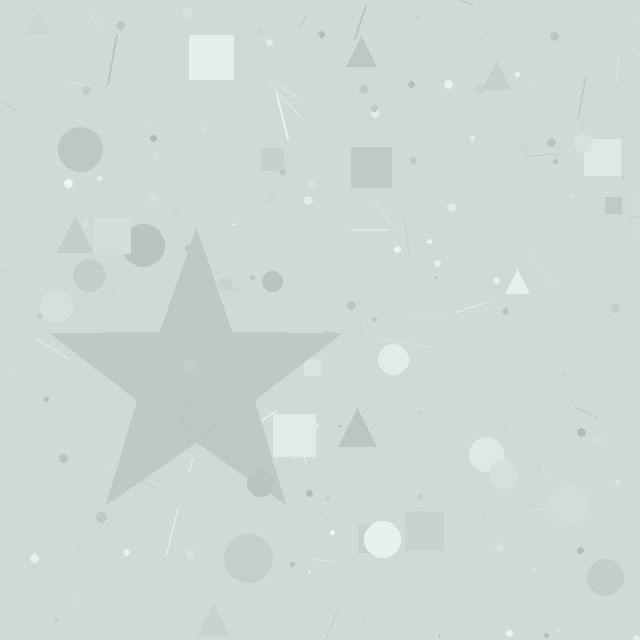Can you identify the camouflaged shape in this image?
The camouflaged shape is a star.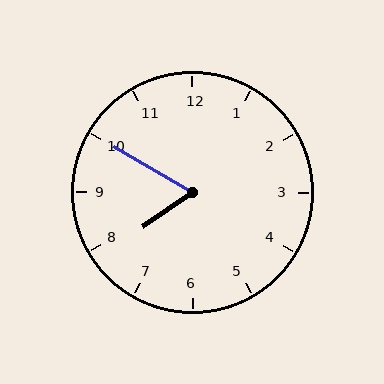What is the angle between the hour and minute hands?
Approximately 65 degrees.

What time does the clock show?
7:50.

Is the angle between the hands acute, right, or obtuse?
It is acute.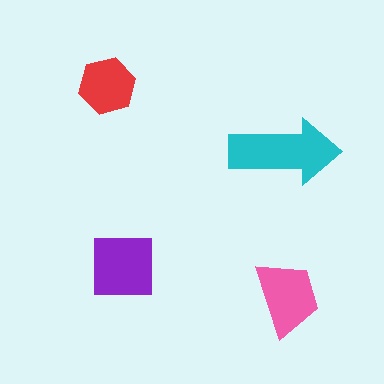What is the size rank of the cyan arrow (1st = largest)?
1st.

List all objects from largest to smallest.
The cyan arrow, the purple square, the pink trapezoid, the red hexagon.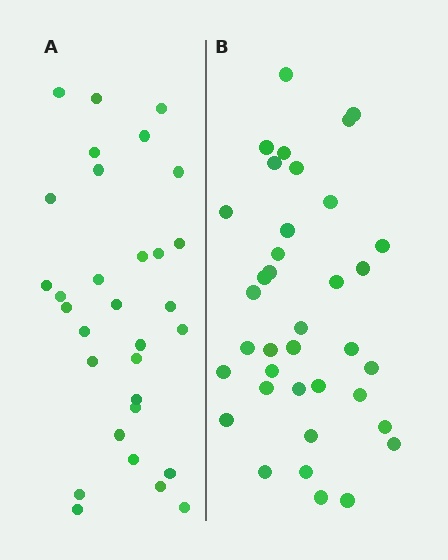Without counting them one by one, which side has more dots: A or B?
Region B (the right region) has more dots.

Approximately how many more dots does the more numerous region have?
Region B has about 6 more dots than region A.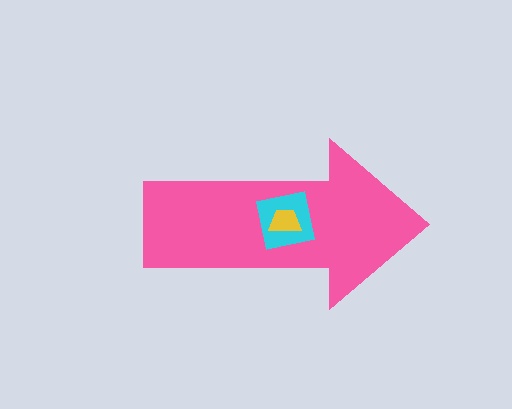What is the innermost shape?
The yellow trapezoid.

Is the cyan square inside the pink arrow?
Yes.